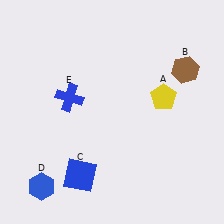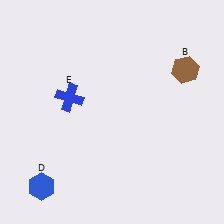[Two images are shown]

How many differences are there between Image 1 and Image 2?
There are 2 differences between the two images.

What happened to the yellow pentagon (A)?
The yellow pentagon (A) was removed in Image 2. It was in the top-right area of Image 1.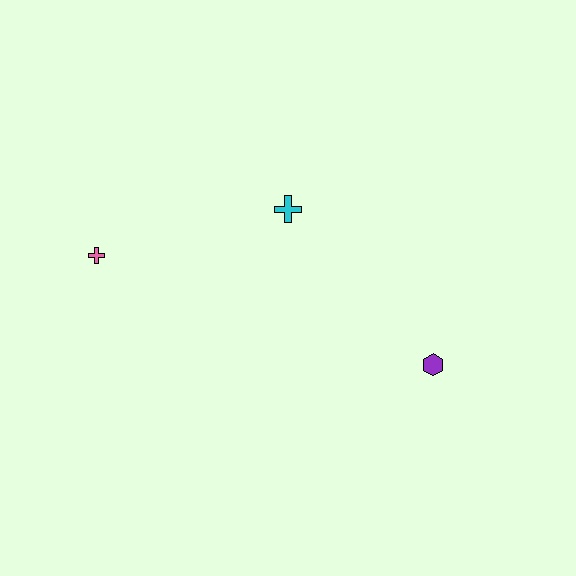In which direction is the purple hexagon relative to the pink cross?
The purple hexagon is to the right of the pink cross.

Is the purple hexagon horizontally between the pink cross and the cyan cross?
No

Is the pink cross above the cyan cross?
No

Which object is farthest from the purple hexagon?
The pink cross is farthest from the purple hexagon.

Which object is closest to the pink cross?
The cyan cross is closest to the pink cross.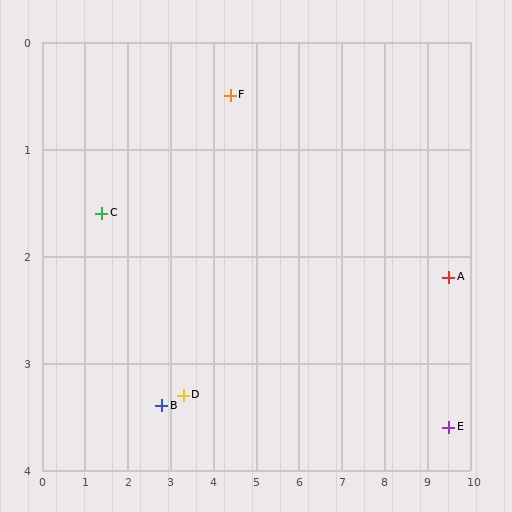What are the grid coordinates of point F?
Point F is at approximately (4.4, 0.5).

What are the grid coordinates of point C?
Point C is at approximately (1.4, 1.6).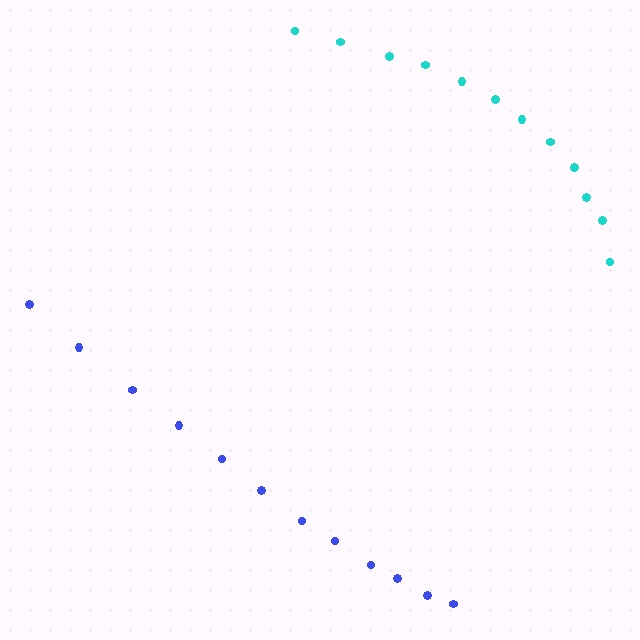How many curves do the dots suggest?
There are 2 distinct paths.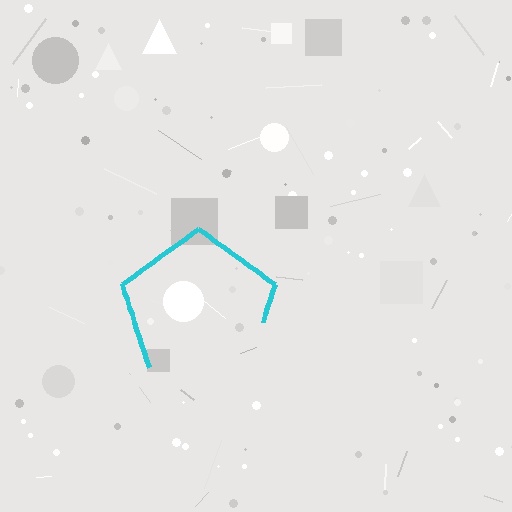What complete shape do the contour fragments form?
The contour fragments form a pentagon.